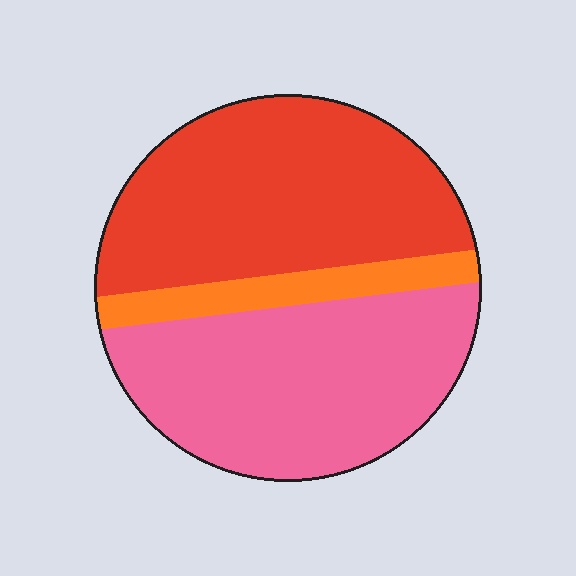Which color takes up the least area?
Orange, at roughly 10%.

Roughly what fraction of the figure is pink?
Pink covers around 45% of the figure.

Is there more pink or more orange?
Pink.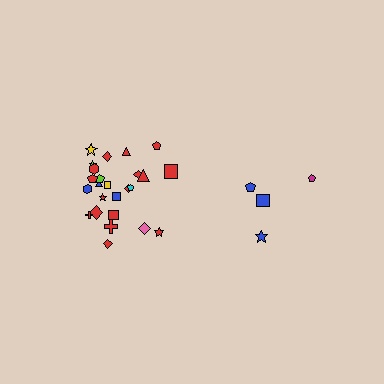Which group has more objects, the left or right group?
The left group.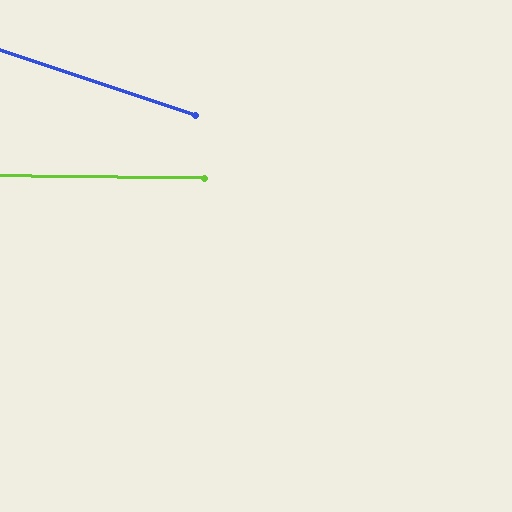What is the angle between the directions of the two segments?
Approximately 18 degrees.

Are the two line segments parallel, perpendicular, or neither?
Neither parallel nor perpendicular — they differ by about 18°.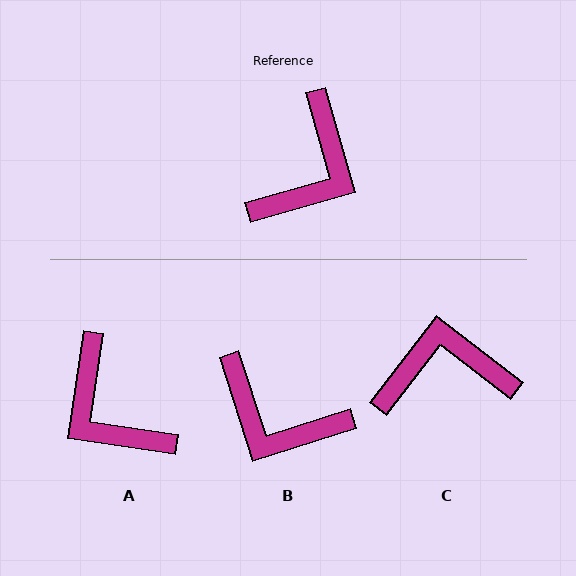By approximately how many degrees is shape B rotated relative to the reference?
Approximately 88 degrees clockwise.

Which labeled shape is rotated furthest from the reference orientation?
C, about 127 degrees away.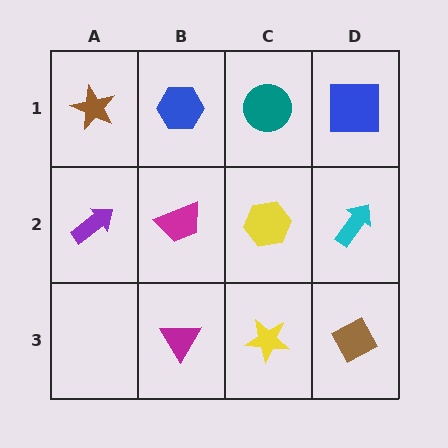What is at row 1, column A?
A brown star.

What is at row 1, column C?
A teal circle.